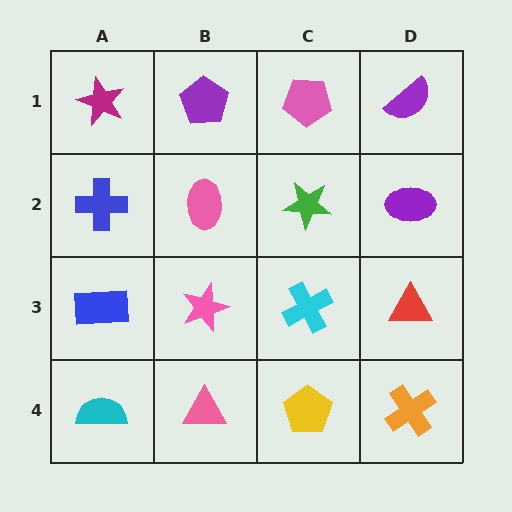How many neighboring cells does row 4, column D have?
2.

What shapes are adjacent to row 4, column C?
A cyan cross (row 3, column C), a pink triangle (row 4, column B), an orange cross (row 4, column D).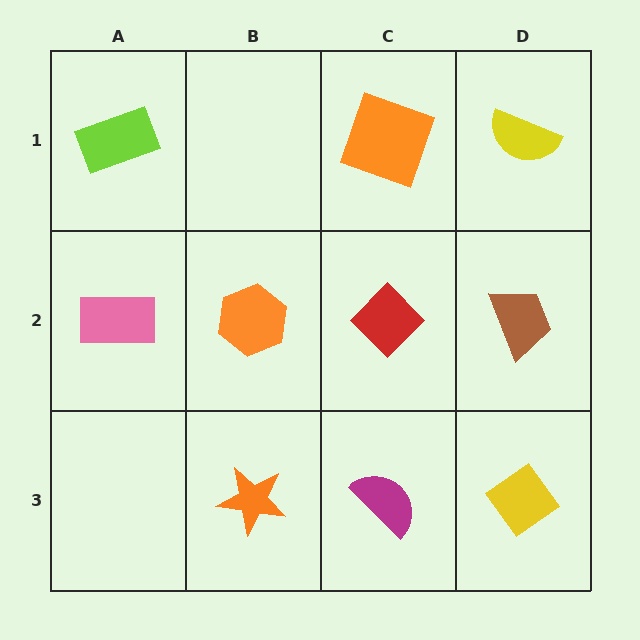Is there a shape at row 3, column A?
No, that cell is empty.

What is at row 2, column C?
A red diamond.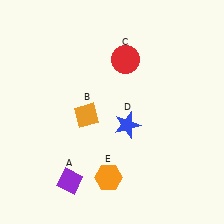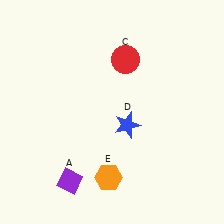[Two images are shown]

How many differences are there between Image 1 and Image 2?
There is 1 difference between the two images.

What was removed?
The orange diamond (B) was removed in Image 2.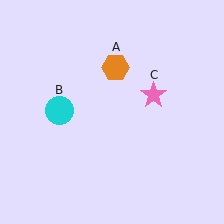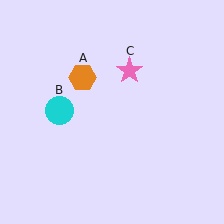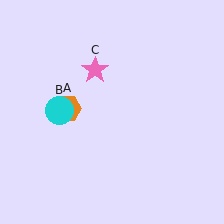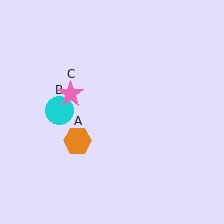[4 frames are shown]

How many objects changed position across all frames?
2 objects changed position: orange hexagon (object A), pink star (object C).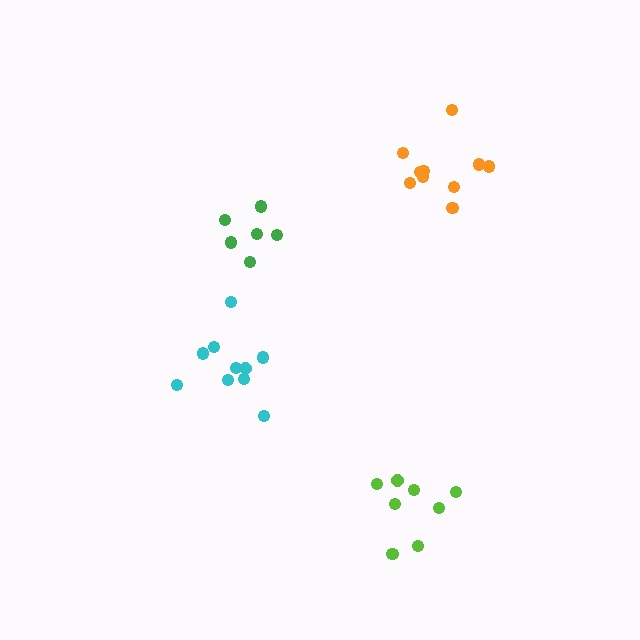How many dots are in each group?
Group 1: 8 dots, Group 2: 10 dots, Group 3: 10 dots, Group 4: 6 dots (34 total).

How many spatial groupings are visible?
There are 4 spatial groupings.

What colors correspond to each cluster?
The clusters are colored: lime, orange, cyan, green.